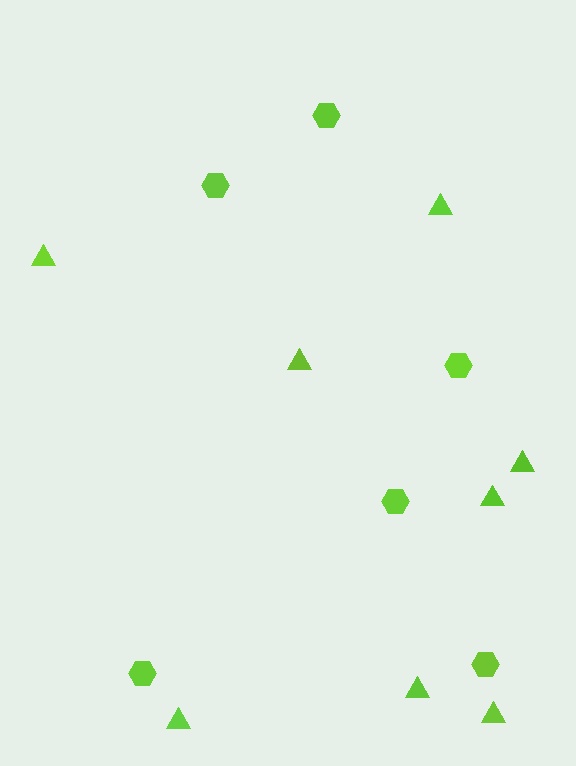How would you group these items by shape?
There are 2 groups: one group of triangles (8) and one group of hexagons (6).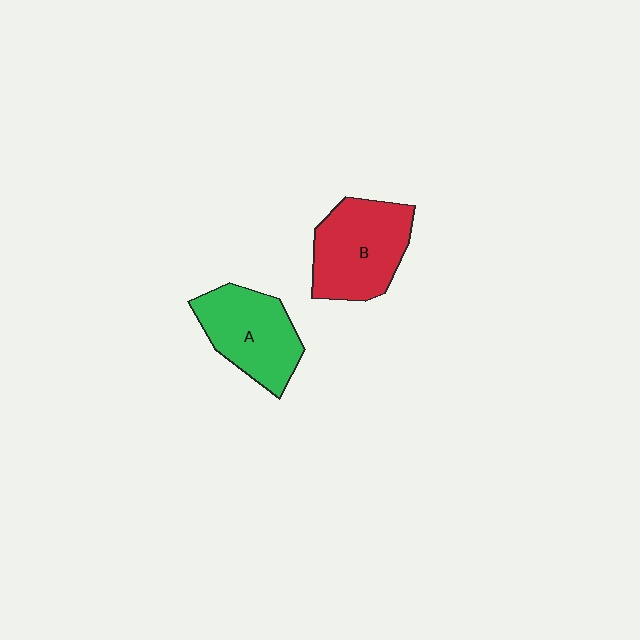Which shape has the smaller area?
Shape A (green).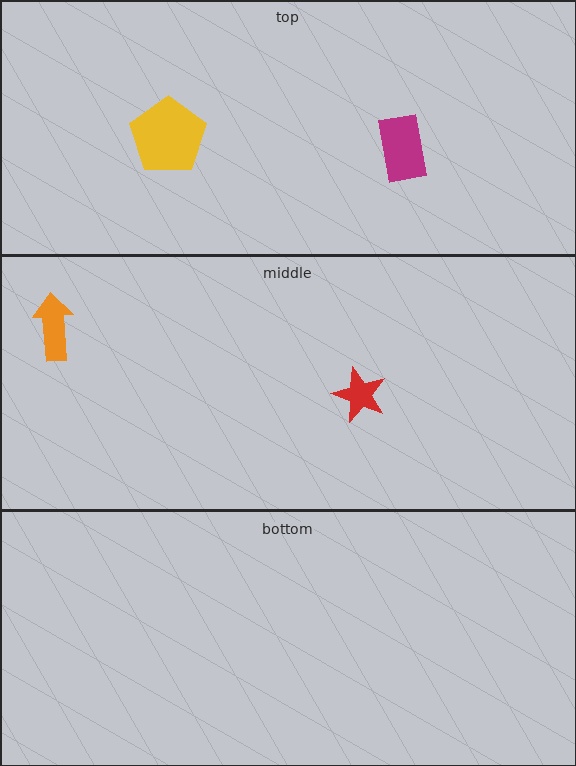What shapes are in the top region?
The magenta rectangle, the yellow pentagon.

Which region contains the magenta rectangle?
The top region.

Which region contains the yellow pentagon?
The top region.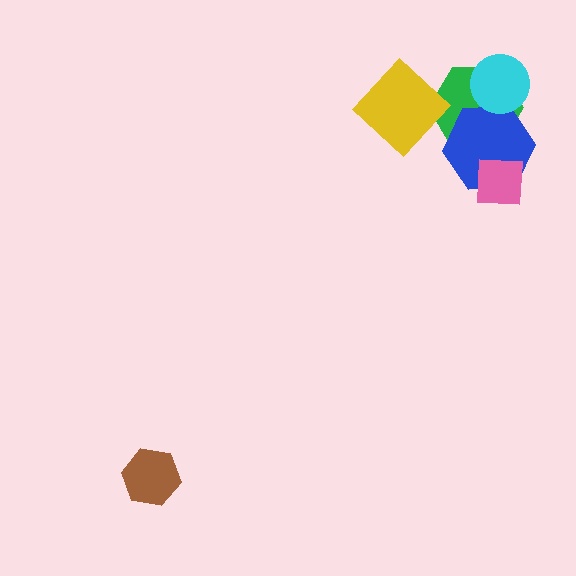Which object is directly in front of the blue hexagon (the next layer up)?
The cyan circle is directly in front of the blue hexagon.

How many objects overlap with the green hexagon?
3 objects overlap with the green hexagon.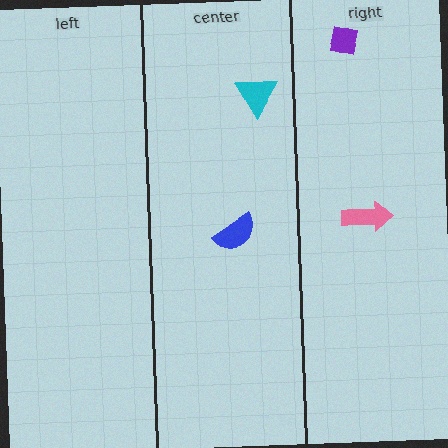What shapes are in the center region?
The cyan triangle, the blue semicircle.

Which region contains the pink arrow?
The right region.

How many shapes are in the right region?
2.